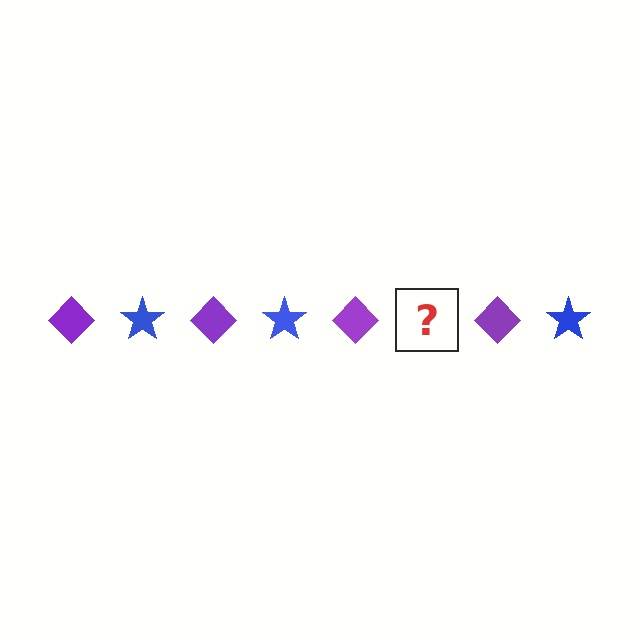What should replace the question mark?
The question mark should be replaced with a blue star.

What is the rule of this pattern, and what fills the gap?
The rule is that the pattern alternates between purple diamond and blue star. The gap should be filled with a blue star.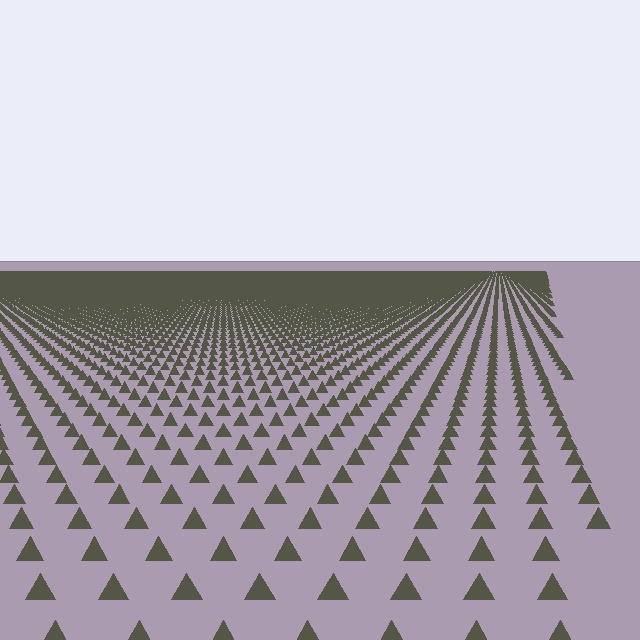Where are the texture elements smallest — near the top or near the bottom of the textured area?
Near the top.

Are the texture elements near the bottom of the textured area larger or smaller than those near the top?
Larger. Near the bottom, elements are closer to the viewer and appear at a bigger on-screen size.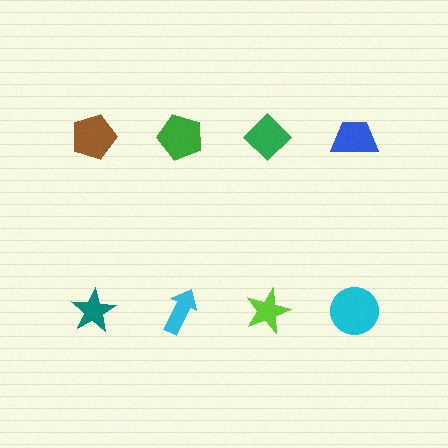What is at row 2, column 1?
A teal star.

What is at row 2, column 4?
A cyan circle.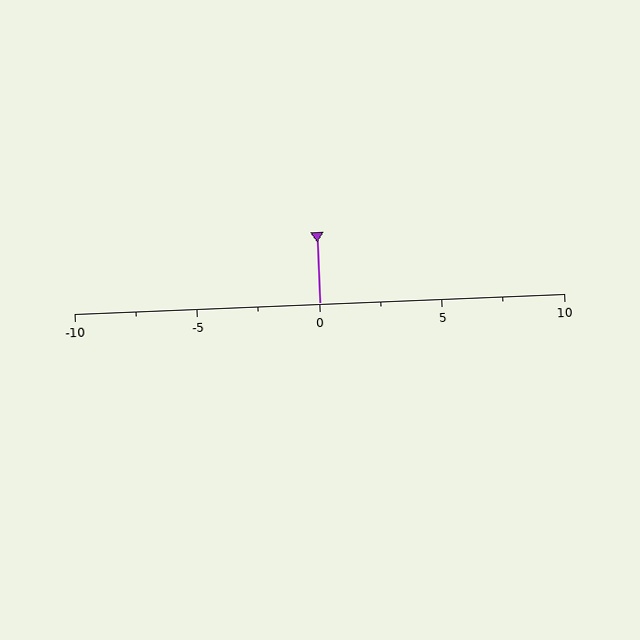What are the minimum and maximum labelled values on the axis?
The axis runs from -10 to 10.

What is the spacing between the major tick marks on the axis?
The major ticks are spaced 5 apart.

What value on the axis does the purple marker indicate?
The marker indicates approximately 0.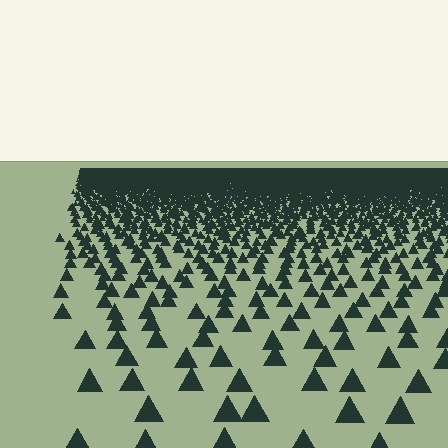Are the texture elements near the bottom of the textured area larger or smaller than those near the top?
Larger. Near the bottom, elements are closer to the viewer and appear at a bigger on-screen size.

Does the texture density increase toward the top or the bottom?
Density increases toward the top.